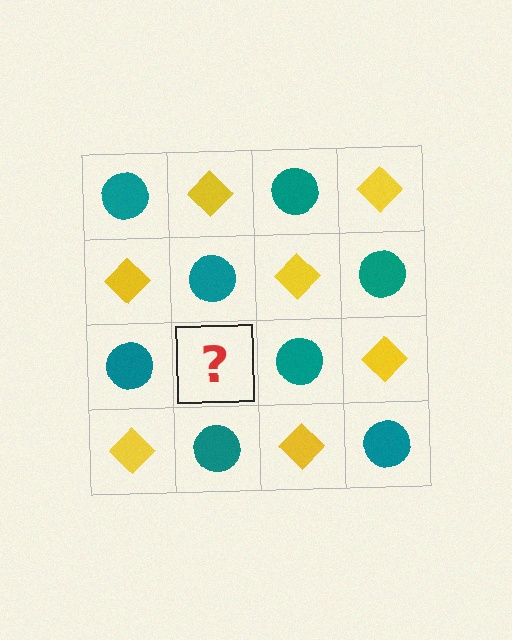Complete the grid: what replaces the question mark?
The question mark should be replaced with a yellow diamond.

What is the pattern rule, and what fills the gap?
The rule is that it alternates teal circle and yellow diamond in a checkerboard pattern. The gap should be filled with a yellow diamond.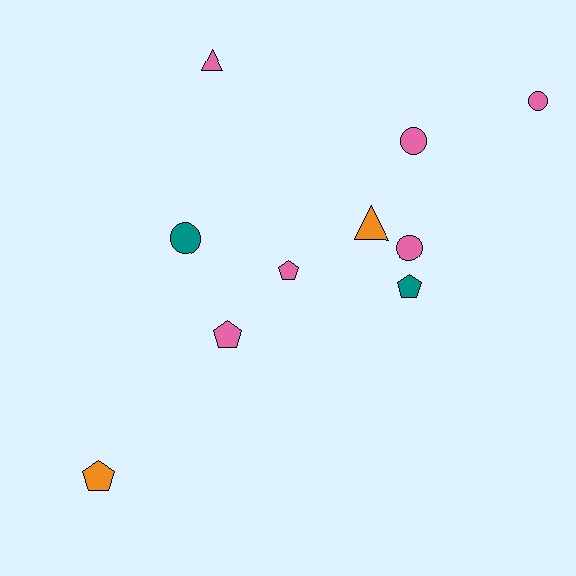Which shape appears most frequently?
Pentagon, with 4 objects.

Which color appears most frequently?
Pink, with 6 objects.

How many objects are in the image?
There are 10 objects.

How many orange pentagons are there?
There is 1 orange pentagon.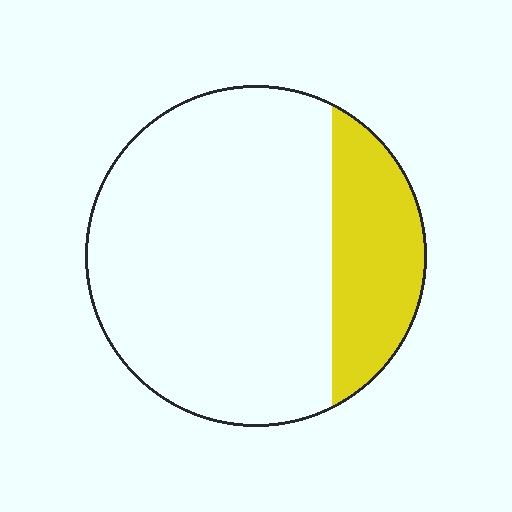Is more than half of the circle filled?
No.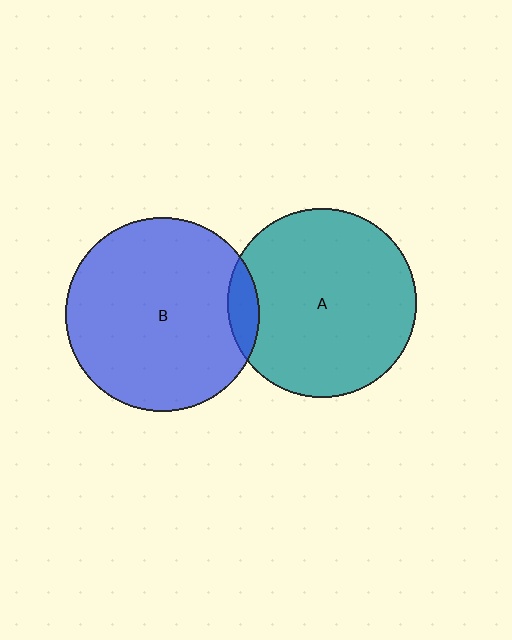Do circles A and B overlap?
Yes.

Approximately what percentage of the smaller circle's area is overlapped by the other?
Approximately 10%.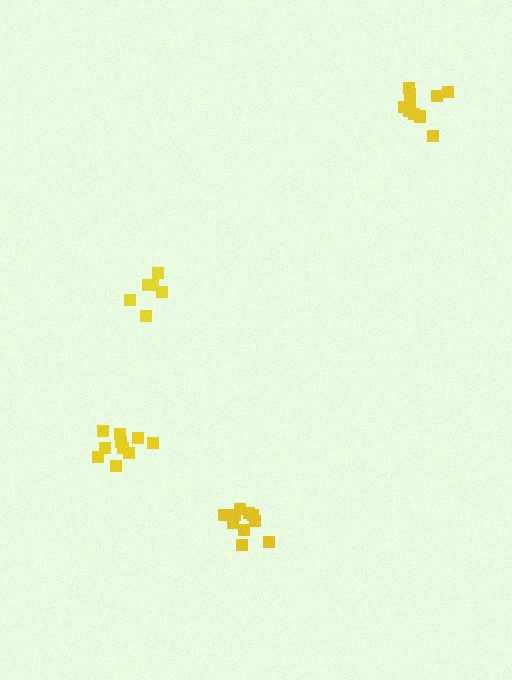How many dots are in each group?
Group 1: 10 dots, Group 2: 10 dots, Group 3: 10 dots, Group 4: 6 dots (36 total).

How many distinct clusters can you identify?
There are 4 distinct clusters.